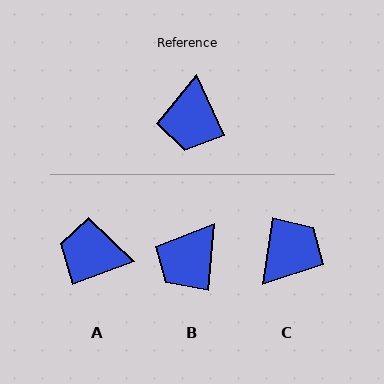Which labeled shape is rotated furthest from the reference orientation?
C, about 147 degrees away.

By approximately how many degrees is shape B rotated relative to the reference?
Approximately 31 degrees clockwise.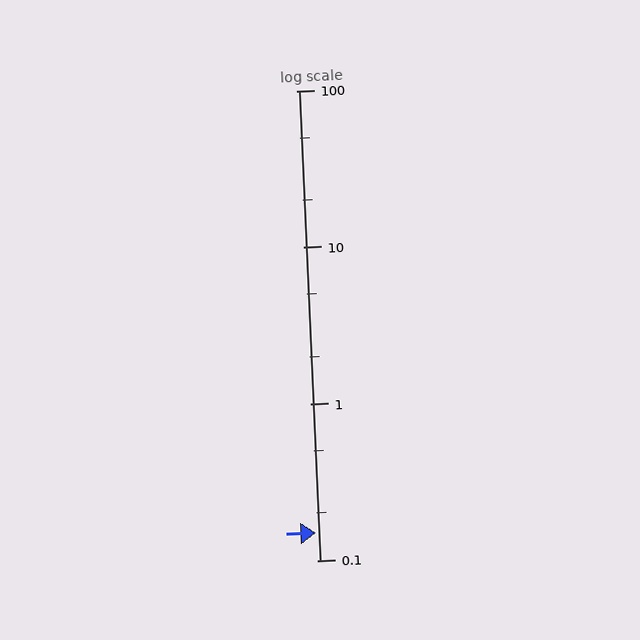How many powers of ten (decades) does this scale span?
The scale spans 3 decades, from 0.1 to 100.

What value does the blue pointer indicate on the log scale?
The pointer indicates approximately 0.15.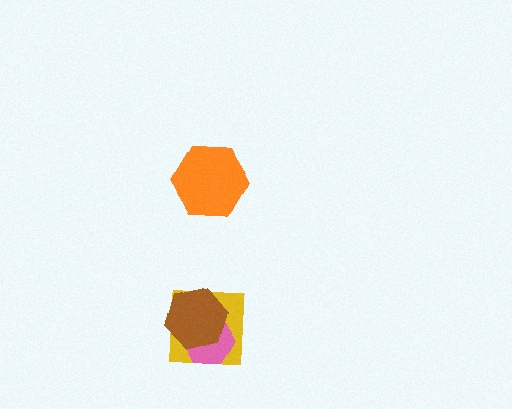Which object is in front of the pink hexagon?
The brown hexagon is in front of the pink hexagon.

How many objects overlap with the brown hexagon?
2 objects overlap with the brown hexagon.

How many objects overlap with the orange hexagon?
0 objects overlap with the orange hexagon.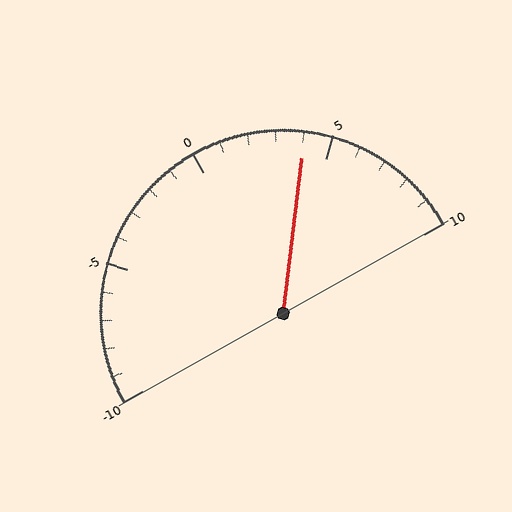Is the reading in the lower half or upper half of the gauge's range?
The reading is in the upper half of the range (-10 to 10).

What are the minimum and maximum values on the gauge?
The gauge ranges from -10 to 10.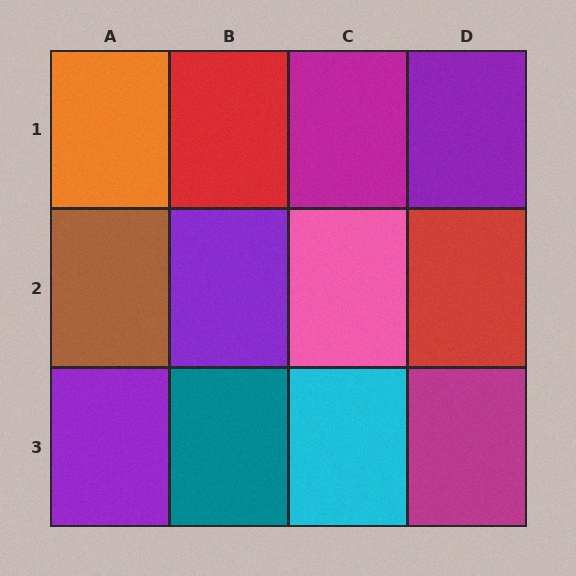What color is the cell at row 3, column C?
Cyan.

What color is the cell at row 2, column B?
Purple.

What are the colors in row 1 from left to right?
Orange, red, magenta, purple.